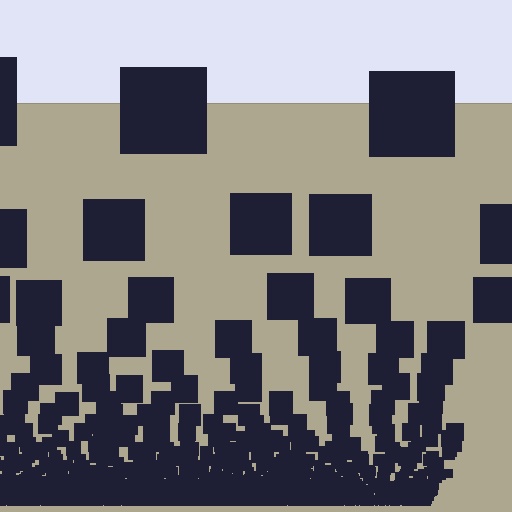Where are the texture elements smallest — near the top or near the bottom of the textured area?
Near the bottom.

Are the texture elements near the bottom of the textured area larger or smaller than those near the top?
Smaller. The gradient is inverted — elements near the bottom are smaller and denser.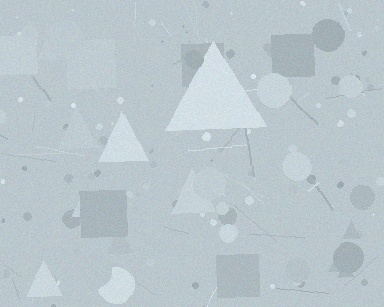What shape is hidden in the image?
A triangle is hidden in the image.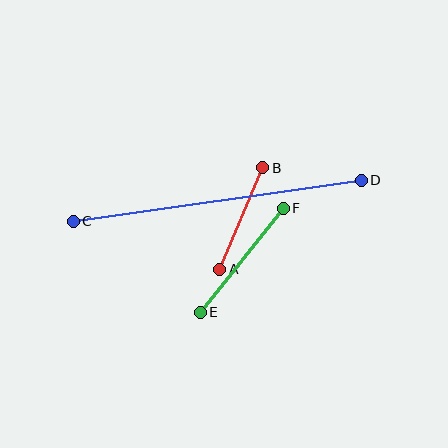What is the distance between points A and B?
The distance is approximately 110 pixels.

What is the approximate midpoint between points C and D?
The midpoint is at approximately (217, 201) pixels.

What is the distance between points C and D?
The distance is approximately 291 pixels.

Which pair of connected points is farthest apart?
Points C and D are farthest apart.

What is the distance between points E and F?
The distance is approximately 133 pixels.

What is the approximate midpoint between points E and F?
The midpoint is at approximately (242, 260) pixels.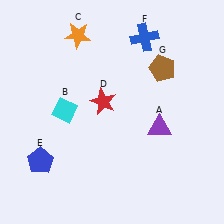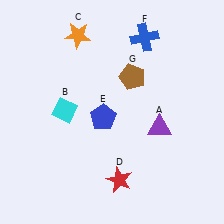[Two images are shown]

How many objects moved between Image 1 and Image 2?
3 objects moved between the two images.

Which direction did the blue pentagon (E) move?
The blue pentagon (E) moved right.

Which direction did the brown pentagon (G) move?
The brown pentagon (G) moved left.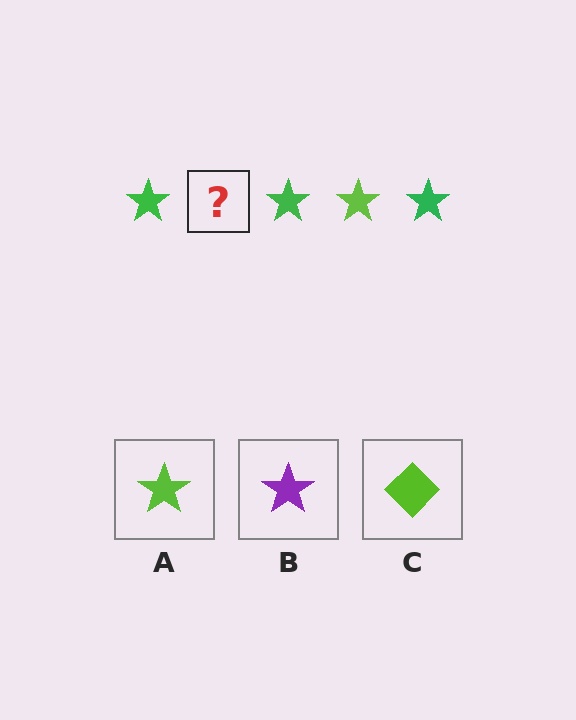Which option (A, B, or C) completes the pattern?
A.